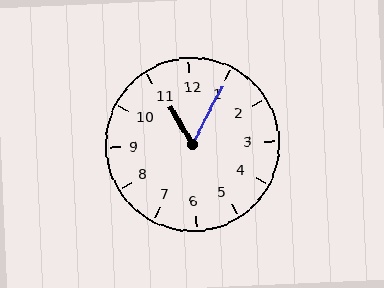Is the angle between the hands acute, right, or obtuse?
It is acute.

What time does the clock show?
11:05.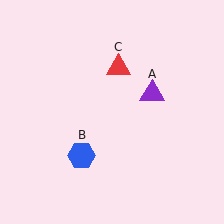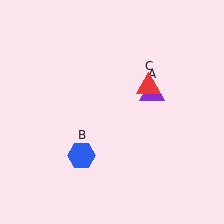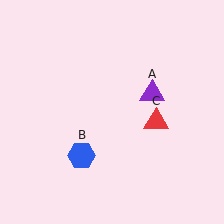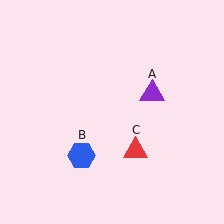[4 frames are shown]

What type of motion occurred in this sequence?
The red triangle (object C) rotated clockwise around the center of the scene.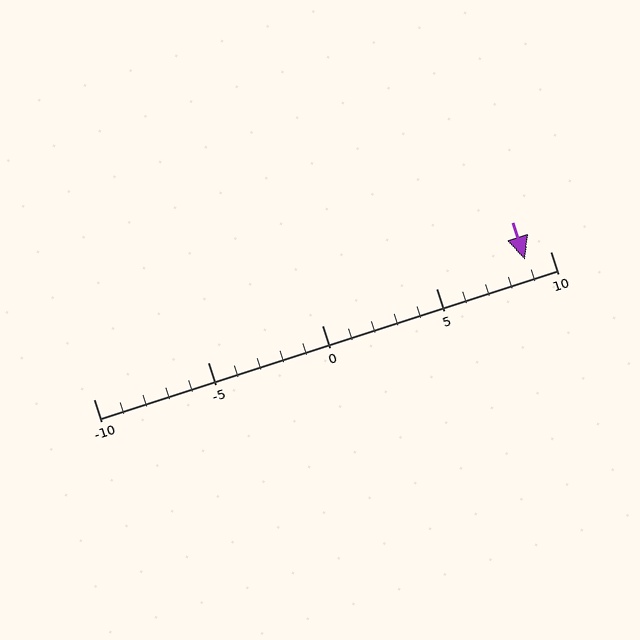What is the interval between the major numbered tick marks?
The major tick marks are spaced 5 units apart.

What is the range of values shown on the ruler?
The ruler shows values from -10 to 10.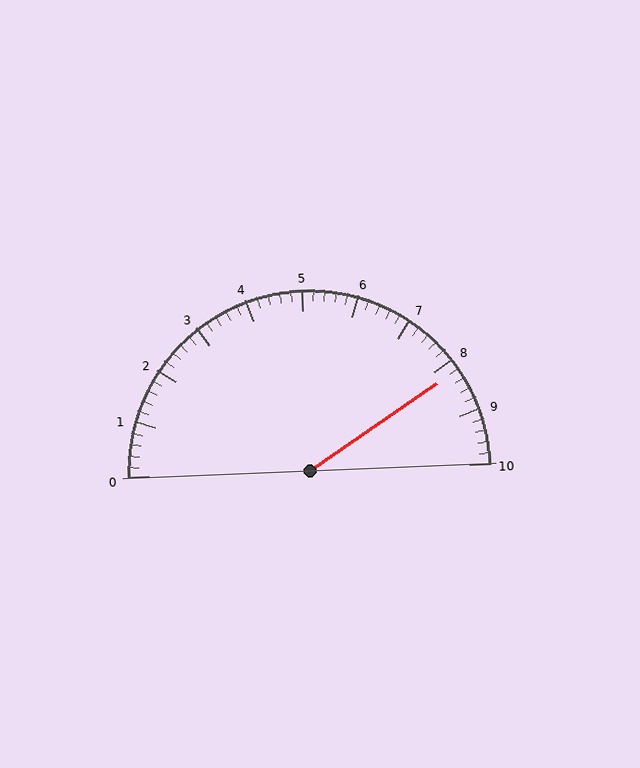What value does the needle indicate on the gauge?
The needle indicates approximately 8.2.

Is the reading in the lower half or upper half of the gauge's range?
The reading is in the upper half of the range (0 to 10).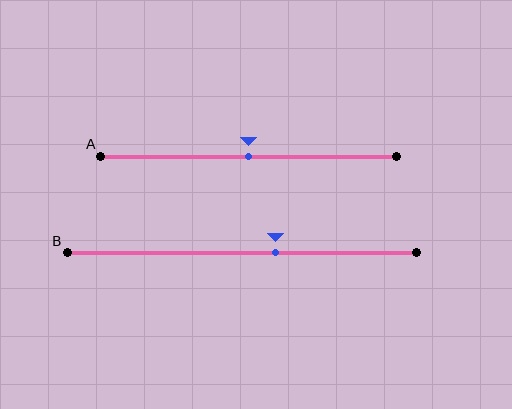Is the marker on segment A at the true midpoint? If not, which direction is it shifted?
Yes, the marker on segment A is at the true midpoint.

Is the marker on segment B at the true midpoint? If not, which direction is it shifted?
No, the marker on segment B is shifted to the right by about 10% of the segment length.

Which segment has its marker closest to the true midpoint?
Segment A has its marker closest to the true midpoint.